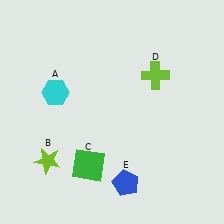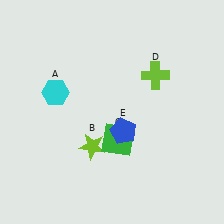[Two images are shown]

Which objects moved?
The objects that moved are: the lime star (B), the green square (C), the blue pentagon (E).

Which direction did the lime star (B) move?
The lime star (B) moved right.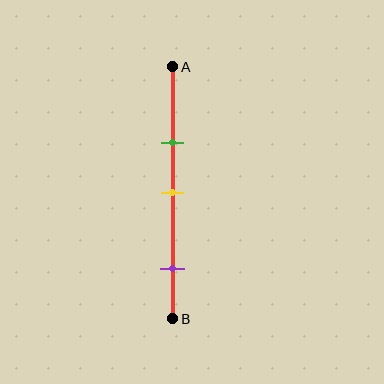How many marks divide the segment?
There are 3 marks dividing the segment.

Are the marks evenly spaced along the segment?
No, the marks are not evenly spaced.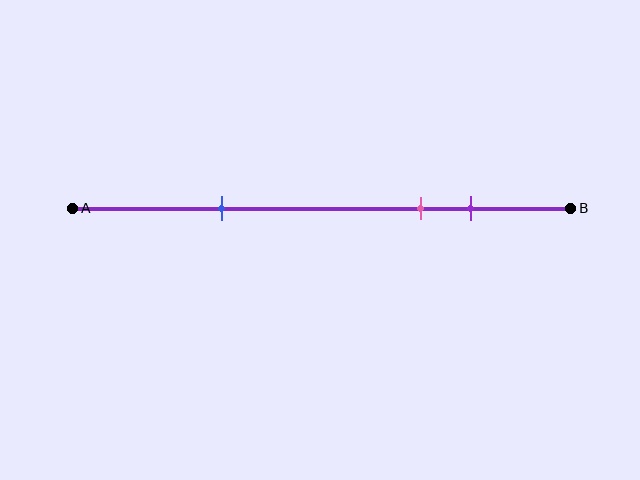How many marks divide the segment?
There are 3 marks dividing the segment.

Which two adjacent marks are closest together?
The pink and purple marks are the closest adjacent pair.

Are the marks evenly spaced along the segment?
No, the marks are not evenly spaced.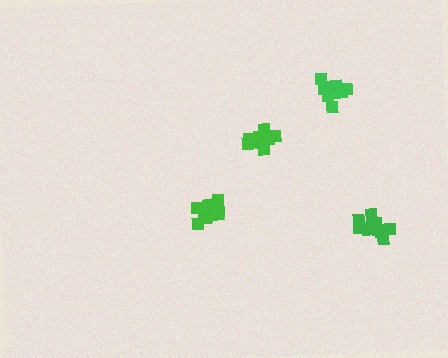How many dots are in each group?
Group 1: 13 dots, Group 2: 11 dots, Group 3: 12 dots, Group 4: 12 dots (48 total).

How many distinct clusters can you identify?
There are 4 distinct clusters.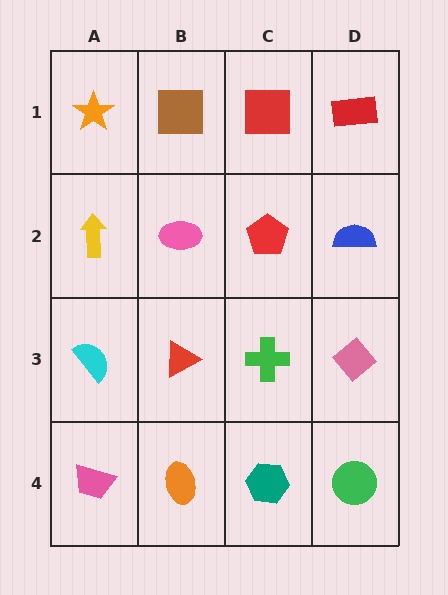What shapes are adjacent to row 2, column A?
An orange star (row 1, column A), a cyan semicircle (row 3, column A), a pink ellipse (row 2, column B).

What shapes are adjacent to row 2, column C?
A red square (row 1, column C), a green cross (row 3, column C), a pink ellipse (row 2, column B), a blue semicircle (row 2, column D).